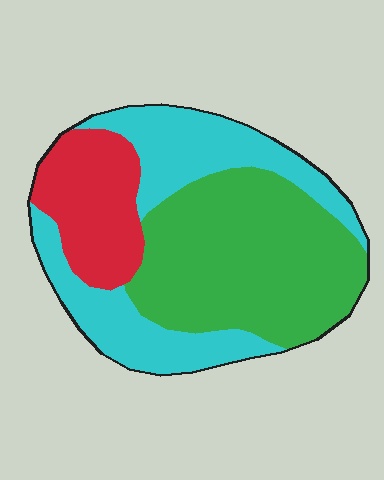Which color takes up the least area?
Red, at roughly 20%.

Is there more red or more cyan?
Cyan.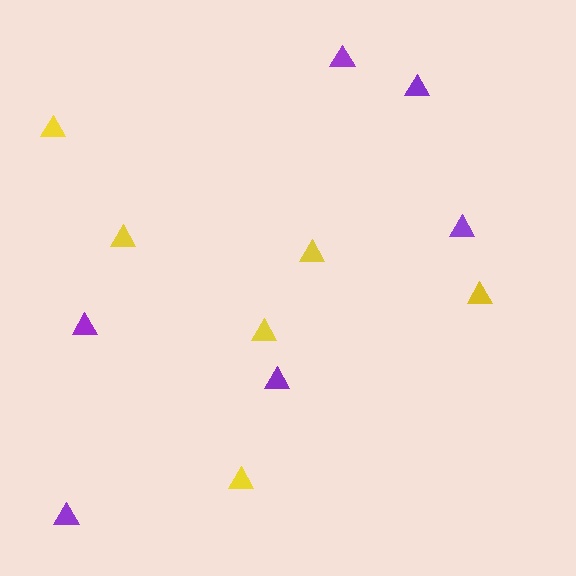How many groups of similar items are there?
There are 2 groups: one group of yellow triangles (6) and one group of purple triangles (6).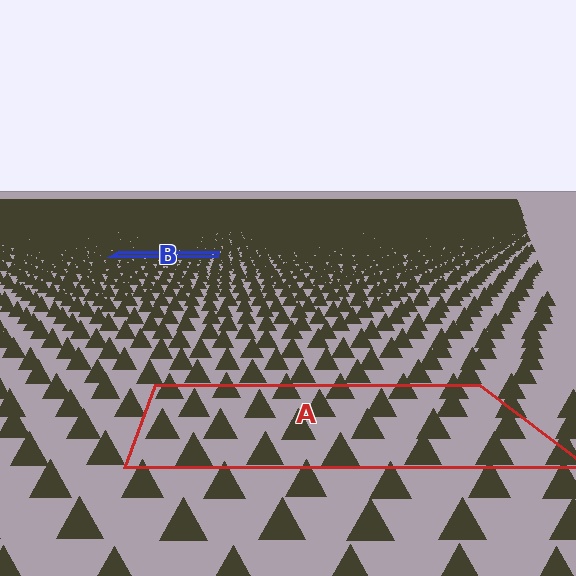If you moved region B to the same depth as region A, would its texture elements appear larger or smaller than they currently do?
They would appear larger. At a closer depth, the same texture elements are projected at a bigger on-screen size.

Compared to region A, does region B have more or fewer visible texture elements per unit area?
Region B has more texture elements per unit area — they are packed more densely because it is farther away.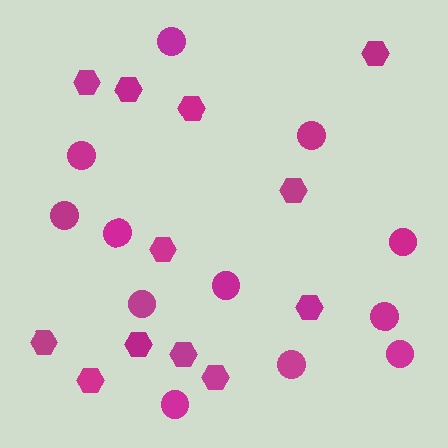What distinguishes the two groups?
There are 2 groups: one group of circles (12) and one group of hexagons (12).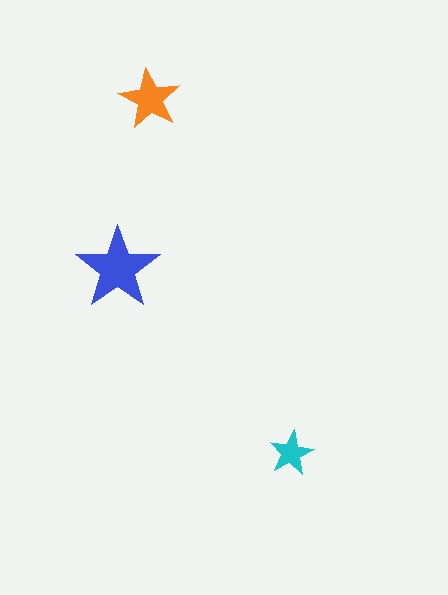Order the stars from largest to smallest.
the blue one, the orange one, the cyan one.